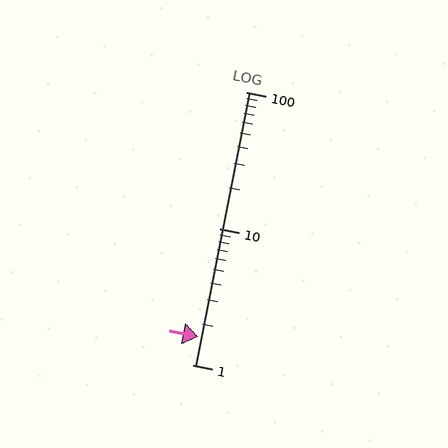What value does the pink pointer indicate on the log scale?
The pointer indicates approximately 1.6.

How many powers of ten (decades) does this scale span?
The scale spans 2 decades, from 1 to 100.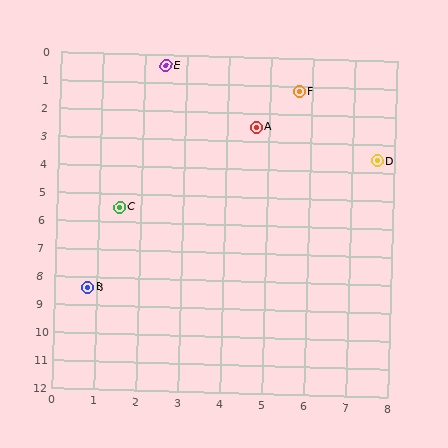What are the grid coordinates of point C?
Point C is at approximately (1.5, 5.5).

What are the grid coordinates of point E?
Point E is at approximately (2.5, 0.4).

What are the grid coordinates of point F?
Point F is at approximately (5.7, 1.2).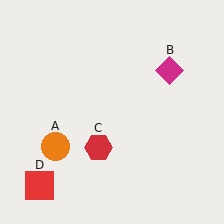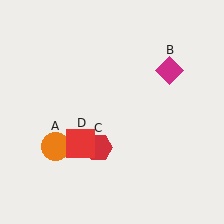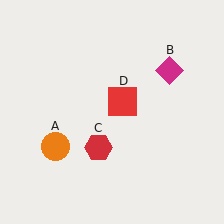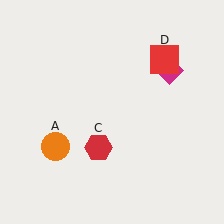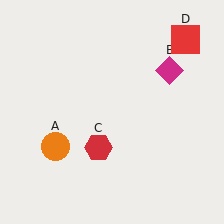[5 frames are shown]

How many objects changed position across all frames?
1 object changed position: red square (object D).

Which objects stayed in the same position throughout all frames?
Orange circle (object A) and magenta diamond (object B) and red hexagon (object C) remained stationary.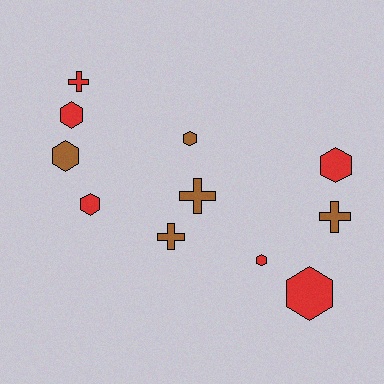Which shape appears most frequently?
Hexagon, with 7 objects.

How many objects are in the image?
There are 11 objects.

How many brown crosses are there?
There are 3 brown crosses.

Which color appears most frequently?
Red, with 6 objects.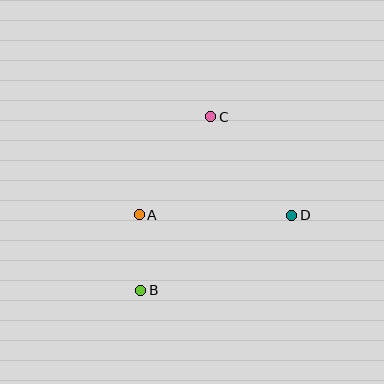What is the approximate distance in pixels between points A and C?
The distance between A and C is approximately 121 pixels.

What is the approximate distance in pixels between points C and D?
The distance between C and D is approximately 128 pixels.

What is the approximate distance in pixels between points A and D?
The distance between A and D is approximately 152 pixels.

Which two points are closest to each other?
Points A and B are closest to each other.